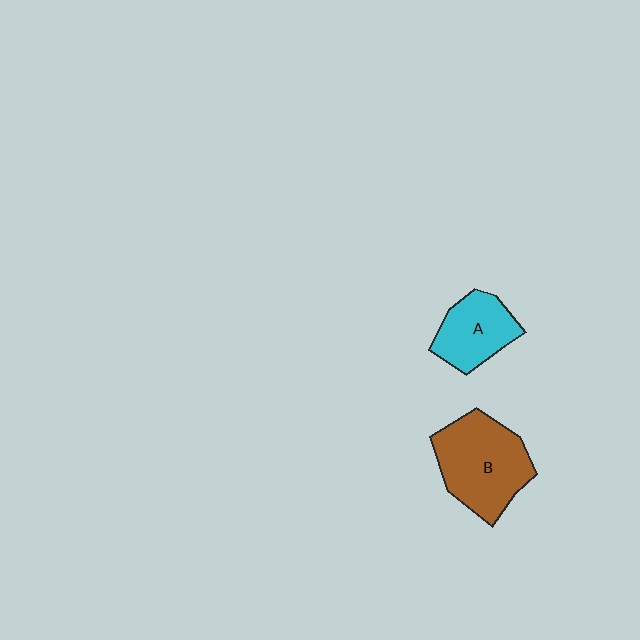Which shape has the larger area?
Shape B (brown).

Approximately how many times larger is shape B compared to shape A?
Approximately 1.6 times.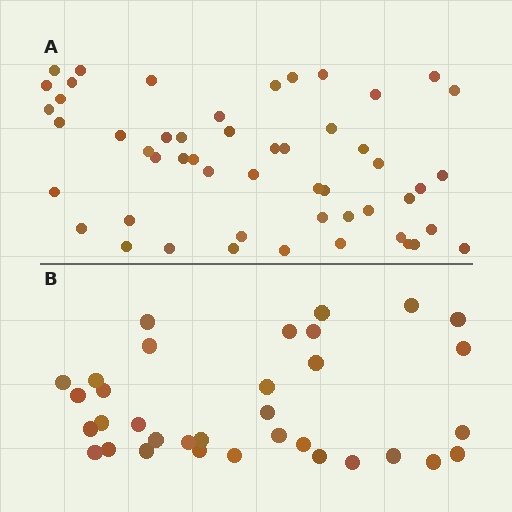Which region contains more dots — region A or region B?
Region A (the top region) has more dots.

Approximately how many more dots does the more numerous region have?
Region A has approximately 20 more dots than region B.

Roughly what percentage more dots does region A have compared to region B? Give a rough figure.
About 55% more.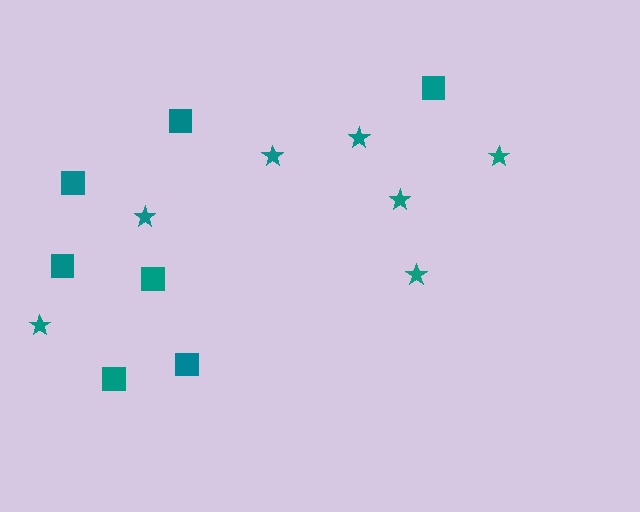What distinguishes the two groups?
There are 2 groups: one group of stars (7) and one group of squares (7).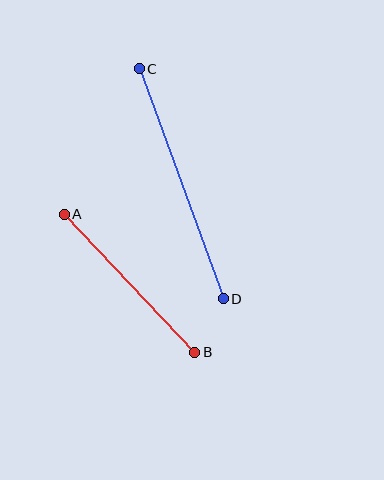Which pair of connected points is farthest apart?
Points C and D are farthest apart.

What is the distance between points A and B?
The distance is approximately 190 pixels.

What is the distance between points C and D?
The distance is approximately 245 pixels.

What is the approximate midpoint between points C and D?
The midpoint is at approximately (181, 184) pixels.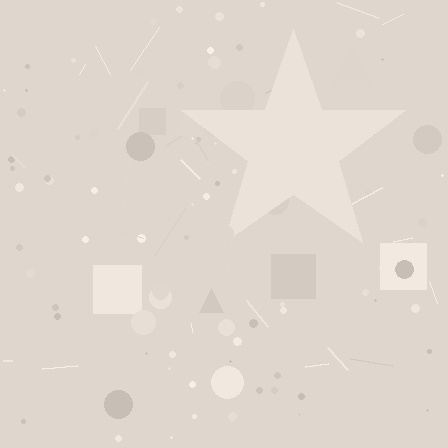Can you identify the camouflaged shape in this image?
The camouflaged shape is a star.